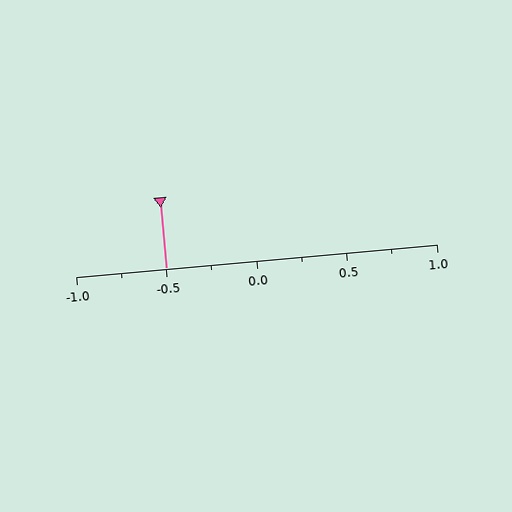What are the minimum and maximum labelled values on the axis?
The axis runs from -1.0 to 1.0.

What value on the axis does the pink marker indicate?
The marker indicates approximately -0.5.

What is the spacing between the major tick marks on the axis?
The major ticks are spaced 0.5 apart.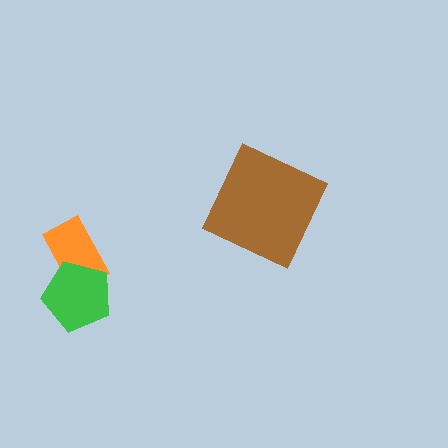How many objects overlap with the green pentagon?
1 object overlaps with the green pentagon.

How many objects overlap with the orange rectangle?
1 object overlaps with the orange rectangle.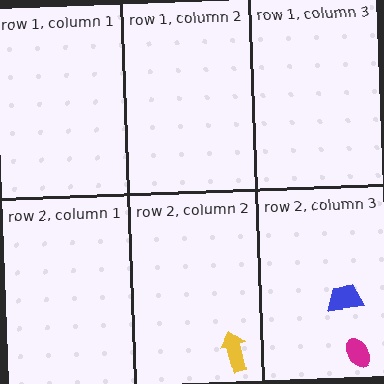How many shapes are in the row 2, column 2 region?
1.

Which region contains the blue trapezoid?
The row 2, column 3 region.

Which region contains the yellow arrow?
The row 2, column 2 region.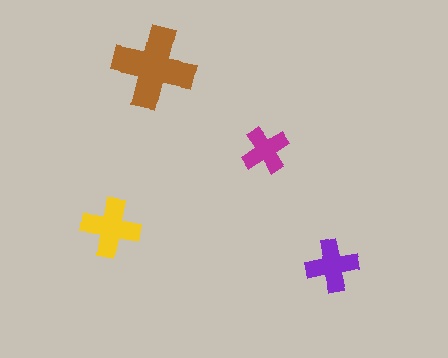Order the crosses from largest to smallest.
the brown one, the yellow one, the purple one, the magenta one.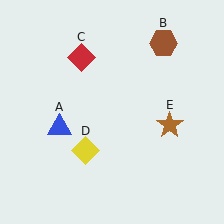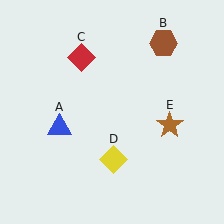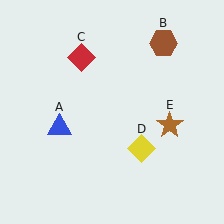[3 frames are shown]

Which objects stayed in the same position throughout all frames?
Blue triangle (object A) and brown hexagon (object B) and red diamond (object C) and brown star (object E) remained stationary.